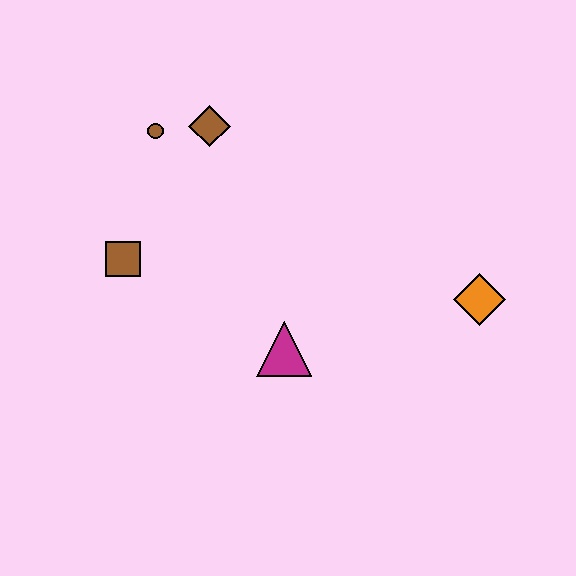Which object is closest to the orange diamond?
The magenta triangle is closest to the orange diamond.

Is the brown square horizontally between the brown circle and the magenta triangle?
No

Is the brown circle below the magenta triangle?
No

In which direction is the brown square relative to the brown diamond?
The brown square is below the brown diamond.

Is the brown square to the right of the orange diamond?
No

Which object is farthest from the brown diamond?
The orange diamond is farthest from the brown diamond.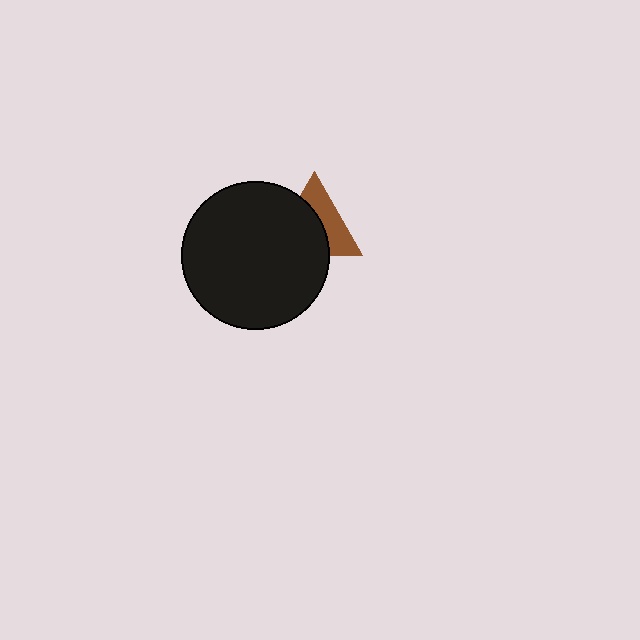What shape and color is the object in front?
The object in front is a black circle.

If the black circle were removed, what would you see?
You would see the complete brown triangle.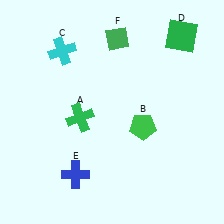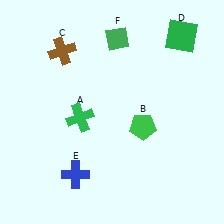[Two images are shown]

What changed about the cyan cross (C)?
In Image 1, C is cyan. In Image 2, it changed to brown.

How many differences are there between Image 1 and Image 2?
There is 1 difference between the two images.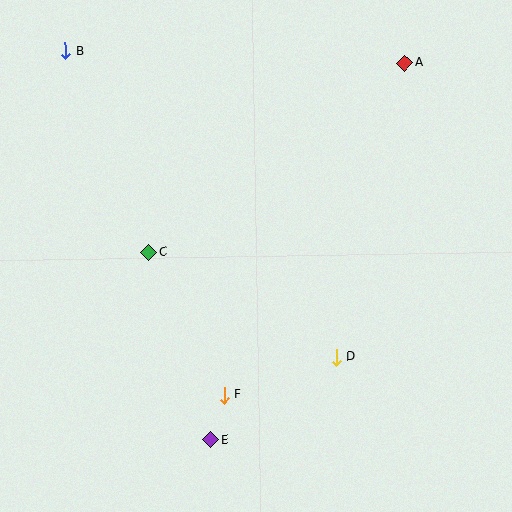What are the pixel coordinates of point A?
Point A is at (405, 63).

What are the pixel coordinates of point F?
Point F is at (225, 395).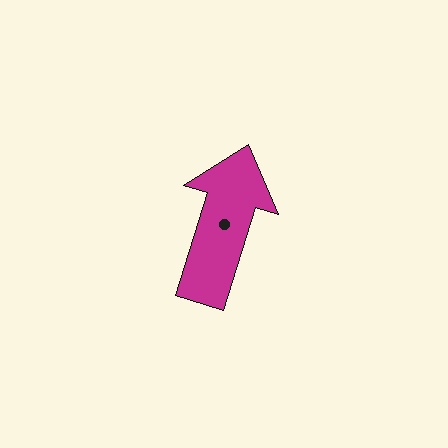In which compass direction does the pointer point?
North.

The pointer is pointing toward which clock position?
Roughly 1 o'clock.